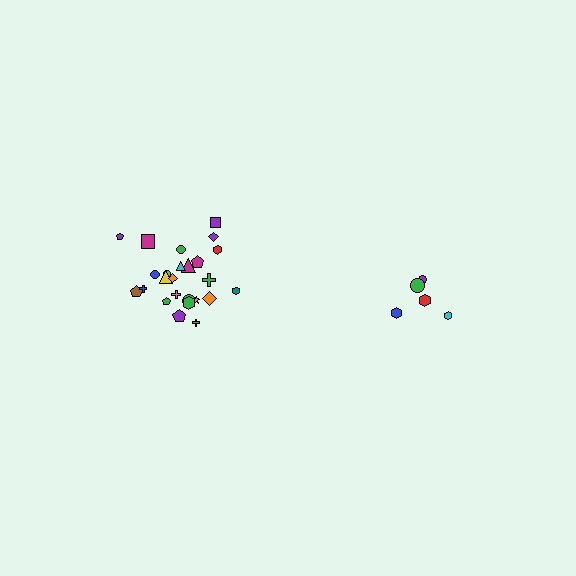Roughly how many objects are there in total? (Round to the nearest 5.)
Roughly 30 objects in total.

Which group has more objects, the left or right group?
The left group.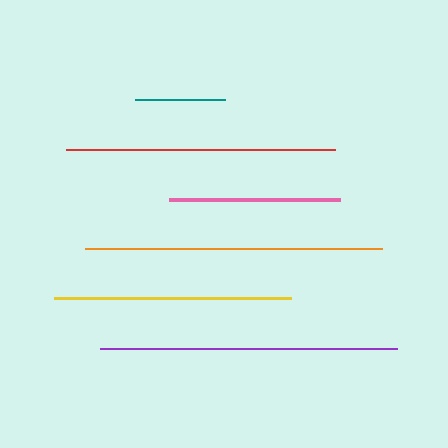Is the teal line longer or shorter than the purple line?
The purple line is longer than the teal line.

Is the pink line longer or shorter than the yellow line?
The yellow line is longer than the pink line.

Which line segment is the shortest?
The teal line is the shortest at approximately 90 pixels.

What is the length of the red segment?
The red segment is approximately 270 pixels long.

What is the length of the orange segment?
The orange segment is approximately 297 pixels long.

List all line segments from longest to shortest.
From longest to shortest: purple, orange, red, yellow, pink, teal.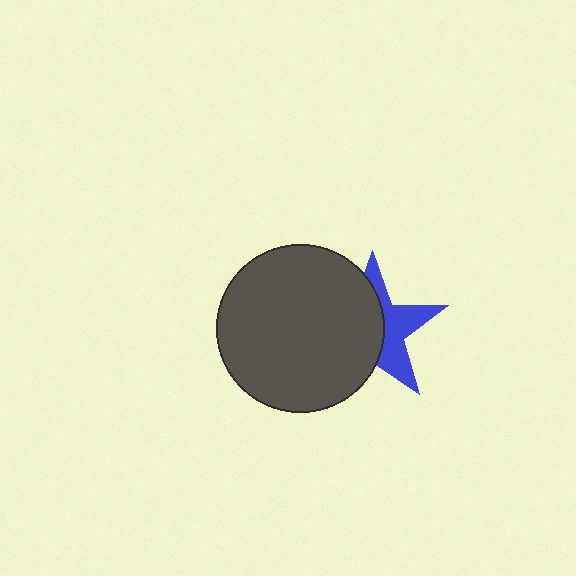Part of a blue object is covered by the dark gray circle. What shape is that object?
It is a star.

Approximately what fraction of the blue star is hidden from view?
Roughly 57% of the blue star is hidden behind the dark gray circle.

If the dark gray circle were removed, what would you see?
You would see the complete blue star.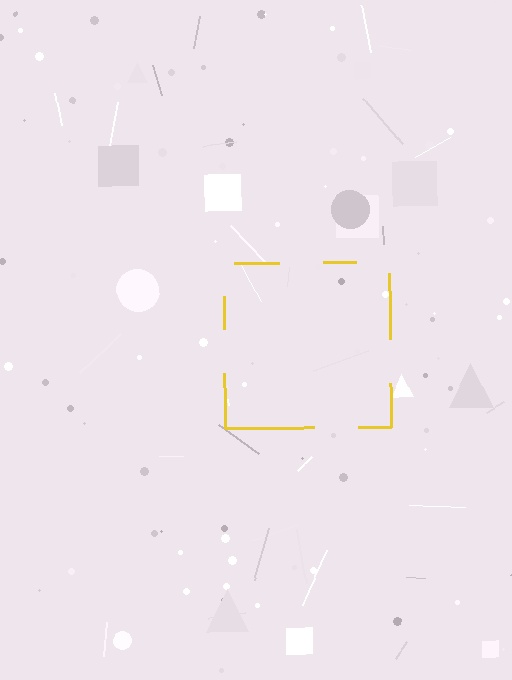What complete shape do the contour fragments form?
The contour fragments form a square.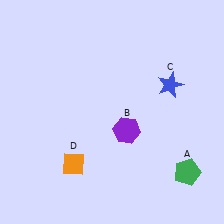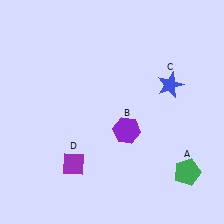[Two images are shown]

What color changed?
The diamond (D) changed from orange in Image 1 to purple in Image 2.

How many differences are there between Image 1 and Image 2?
There is 1 difference between the two images.